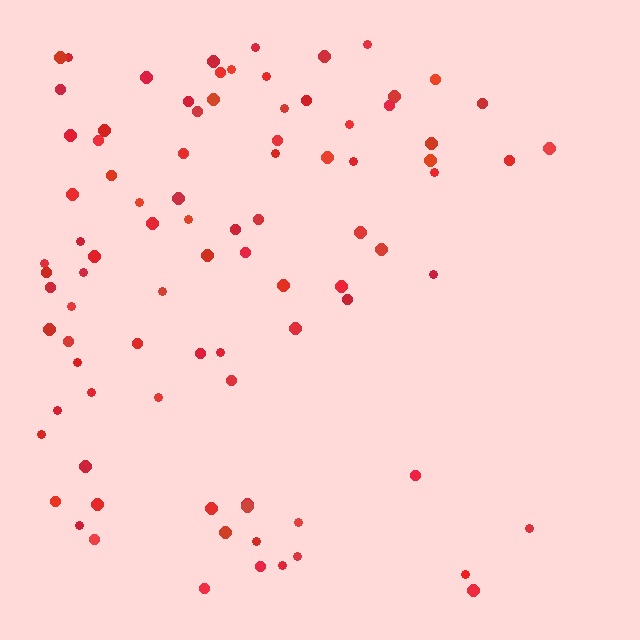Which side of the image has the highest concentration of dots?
The left.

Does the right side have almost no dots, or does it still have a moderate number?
Still a moderate number, just noticeably fewer than the left.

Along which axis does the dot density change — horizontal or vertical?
Horizontal.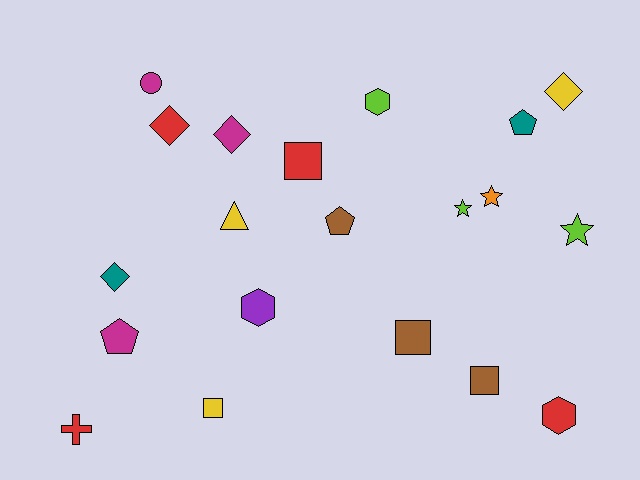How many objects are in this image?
There are 20 objects.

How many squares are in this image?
There are 4 squares.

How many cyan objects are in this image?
There are no cyan objects.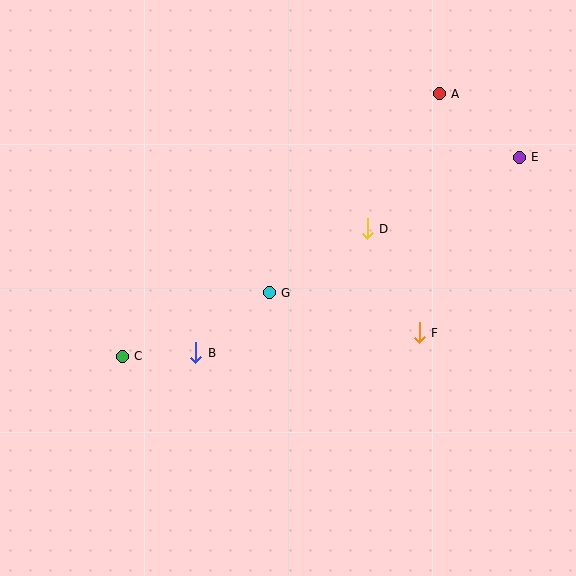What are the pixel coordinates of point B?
Point B is at (196, 353).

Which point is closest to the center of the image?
Point G at (269, 293) is closest to the center.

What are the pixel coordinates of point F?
Point F is at (419, 333).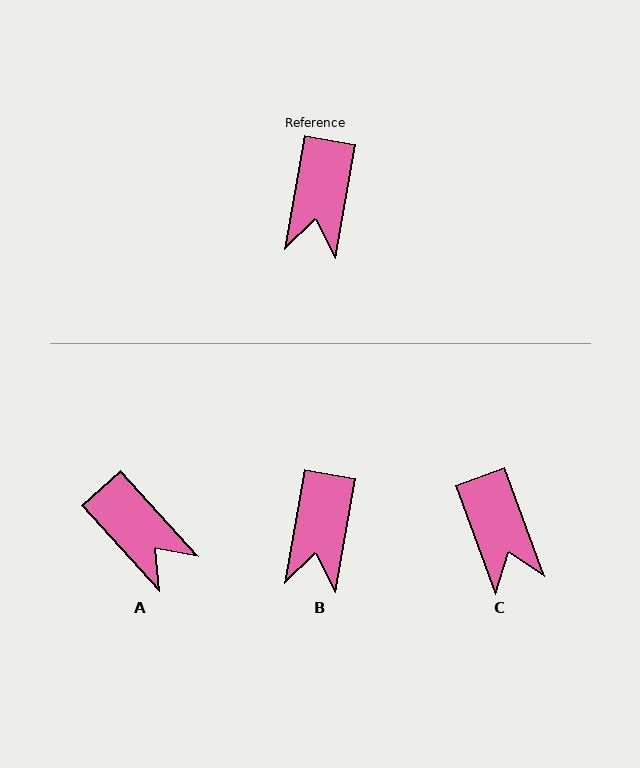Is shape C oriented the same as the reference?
No, it is off by about 30 degrees.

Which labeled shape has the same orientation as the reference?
B.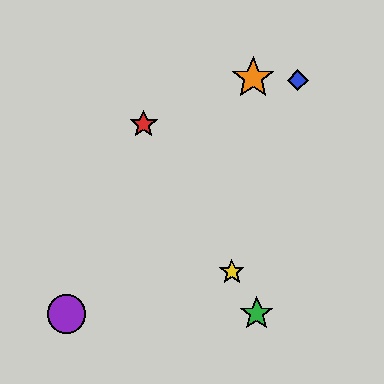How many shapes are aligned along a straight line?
3 shapes (the red star, the green star, the yellow star) are aligned along a straight line.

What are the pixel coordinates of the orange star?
The orange star is at (253, 78).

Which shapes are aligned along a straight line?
The red star, the green star, the yellow star are aligned along a straight line.